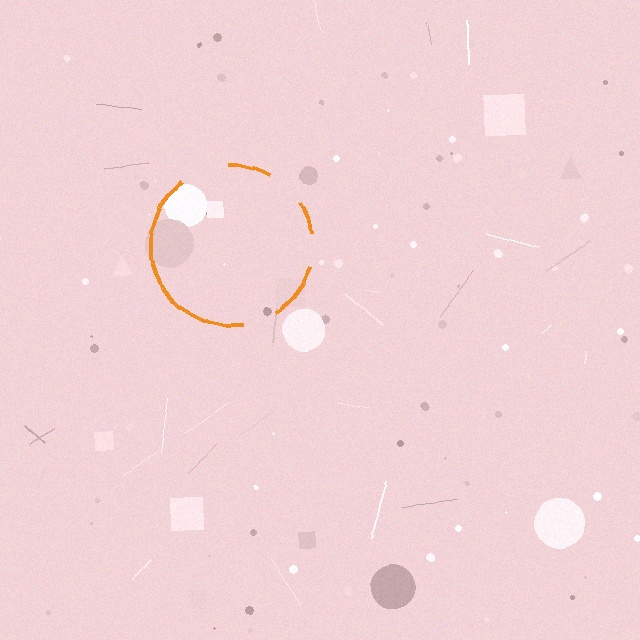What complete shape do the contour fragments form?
The contour fragments form a circle.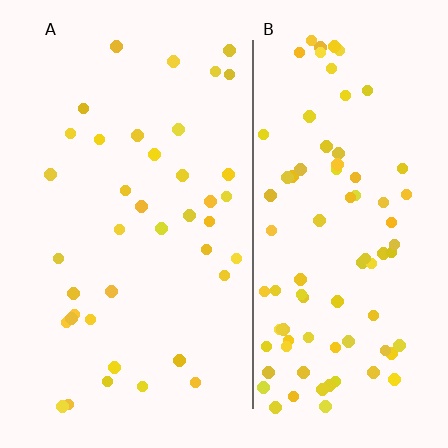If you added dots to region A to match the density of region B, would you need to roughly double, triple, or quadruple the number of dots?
Approximately double.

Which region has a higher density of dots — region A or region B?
B (the right).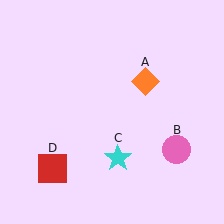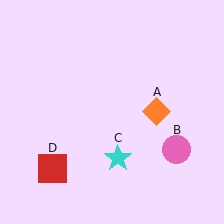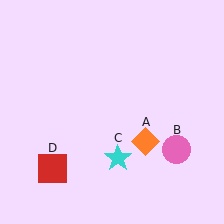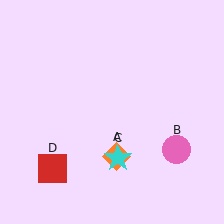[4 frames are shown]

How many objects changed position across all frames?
1 object changed position: orange diamond (object A).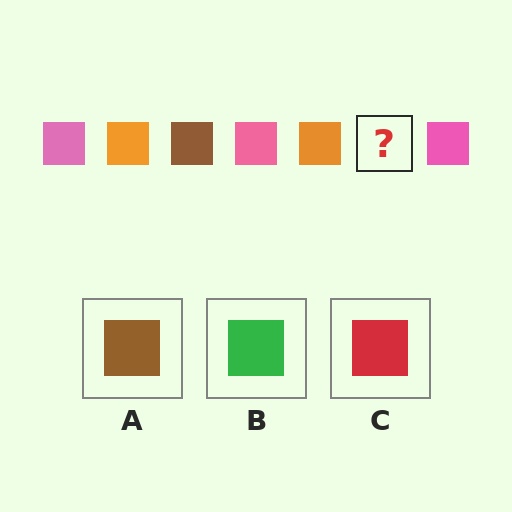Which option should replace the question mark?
Option A.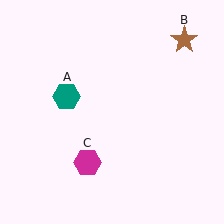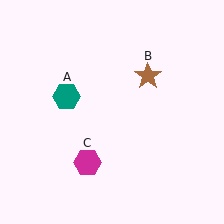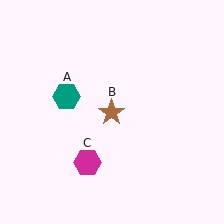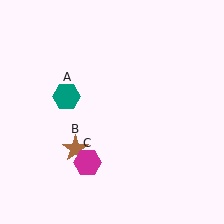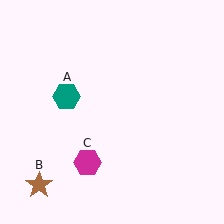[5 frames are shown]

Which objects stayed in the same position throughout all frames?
Teal hexagon (object A) and magenta hexagon (object C) remained stationary.